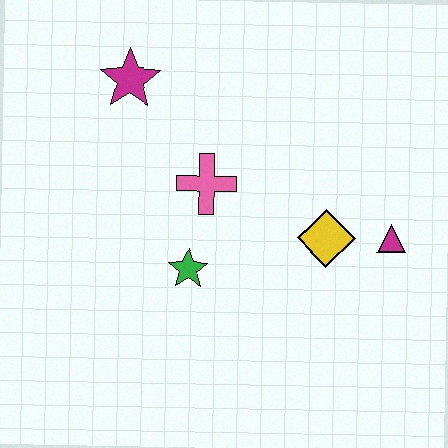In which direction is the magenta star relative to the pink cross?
The magenta star is above the pink cross.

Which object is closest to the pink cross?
The green star is closest to the pink cross.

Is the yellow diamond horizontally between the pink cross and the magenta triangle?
Yes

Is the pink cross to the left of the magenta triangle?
Yes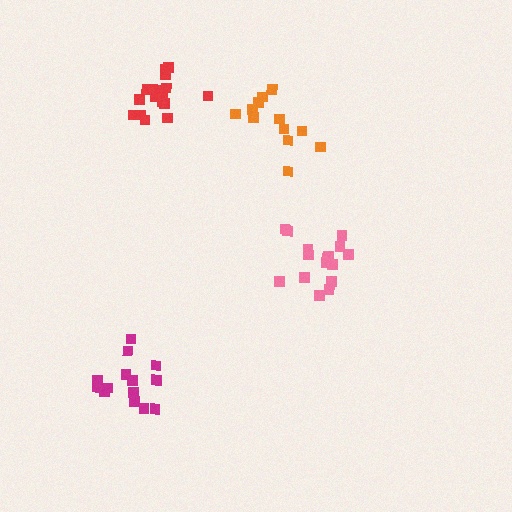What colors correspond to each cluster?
The clusters are colored: red, pink, orange, magenta.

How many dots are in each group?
Group 1: 16 dots, Group 2: 16 dots, Group 3: 12 dots, Group 4: 15 dots (59 total).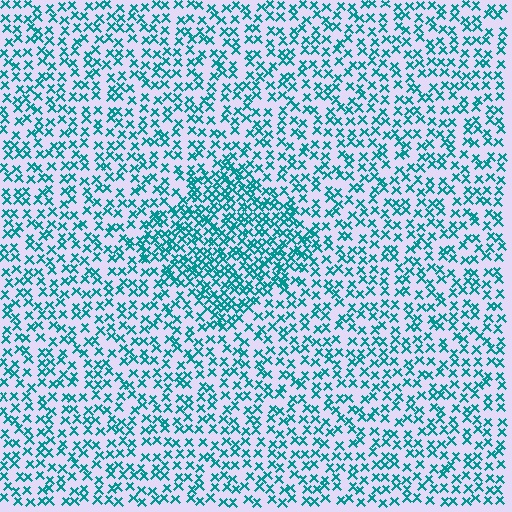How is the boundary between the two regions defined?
The boundary is defined by a change in element density (approximately 1.8x ratio). All elements are the same color, size, and shape.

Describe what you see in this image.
The image contains small teal elements arranged at two different densities. A diamond-shaped region is visible where the elements are more densely packed than the surrounding area.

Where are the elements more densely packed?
The elements are more densely packed inside the diamond boundary.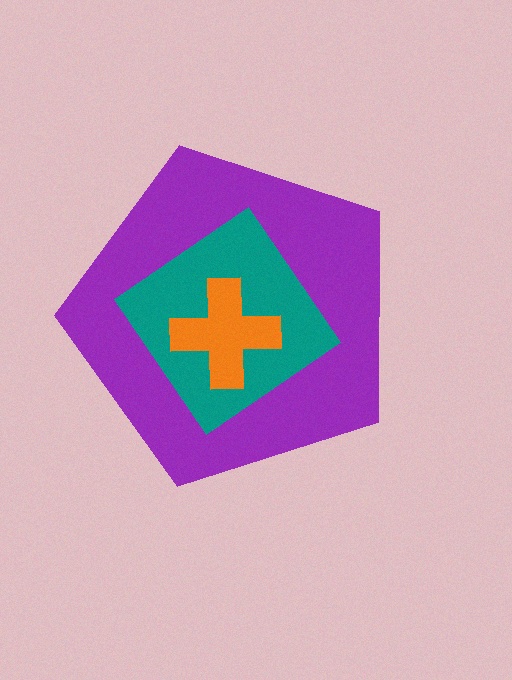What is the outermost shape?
The purple pentagon.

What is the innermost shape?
The orange cross.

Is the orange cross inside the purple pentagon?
Yes.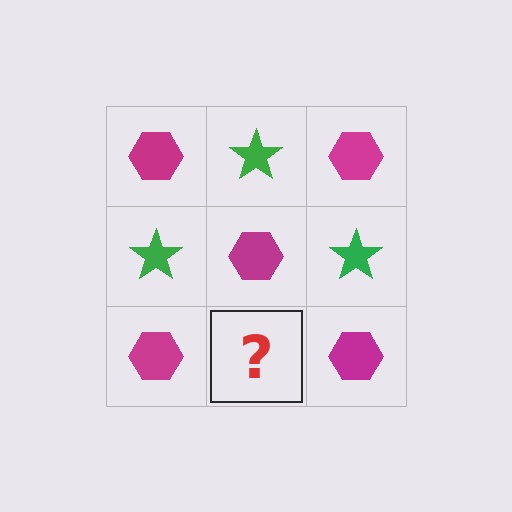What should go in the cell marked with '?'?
The missing cell should contain a green star.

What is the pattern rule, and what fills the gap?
The rule is that it alternates magenta hexagon and green star in a checkerboard pattern. The gap should be filled with a green star.